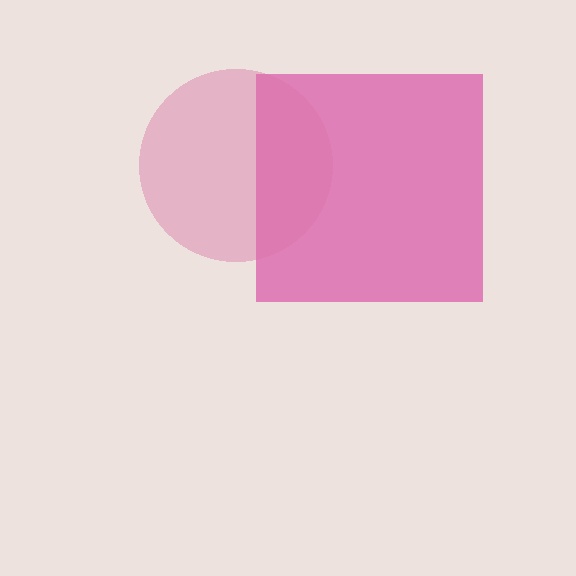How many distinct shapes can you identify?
There are 2 distinct shapes: a magenta square, a pink circle.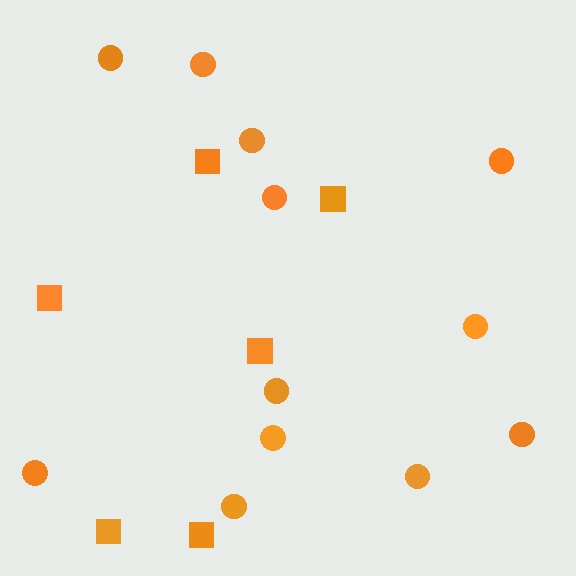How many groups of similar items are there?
There are 2 groups: one group of squares (6) and one group of circles (12).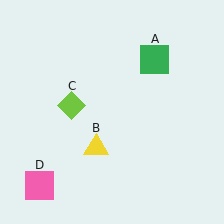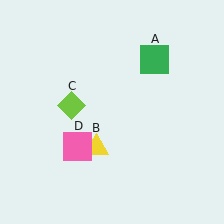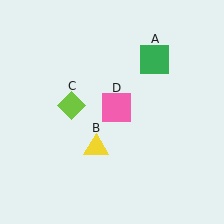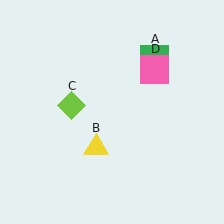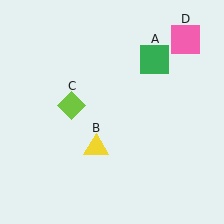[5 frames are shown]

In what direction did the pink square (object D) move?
The pink square (object D) moved up and to the right.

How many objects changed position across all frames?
1 object changed position: pink square (object D).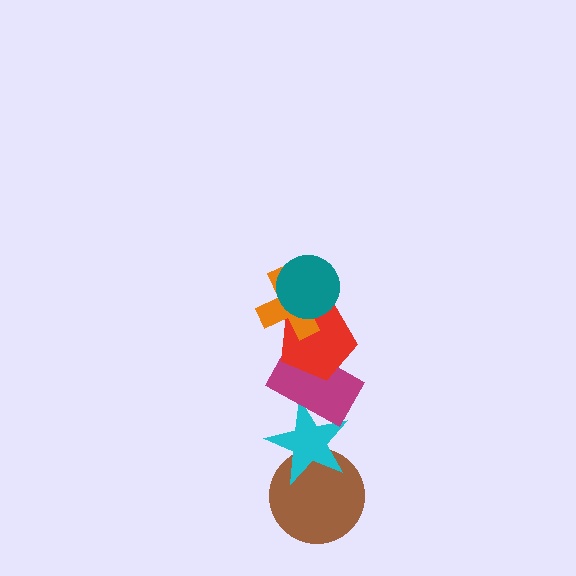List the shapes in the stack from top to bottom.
From top to bottom: the teal circle, the orange cross, the red pentagon, the magenta rectangle, the cyan star, the brown circle.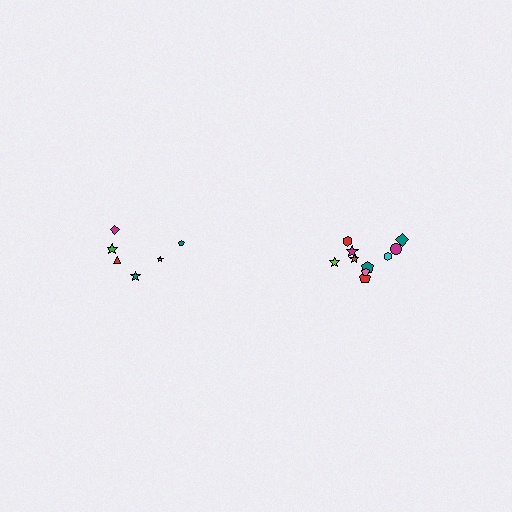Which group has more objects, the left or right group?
The right group.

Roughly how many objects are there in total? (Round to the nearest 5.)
Roughly 15 objects in total.